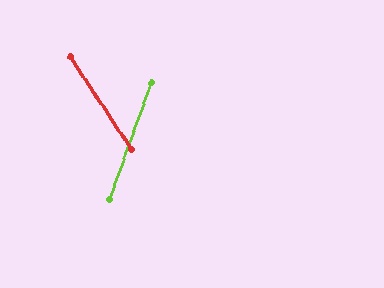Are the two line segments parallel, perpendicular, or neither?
Neither parallel nor perpendicular — they differ by about 53°.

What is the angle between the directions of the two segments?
Approximately 53 degrees.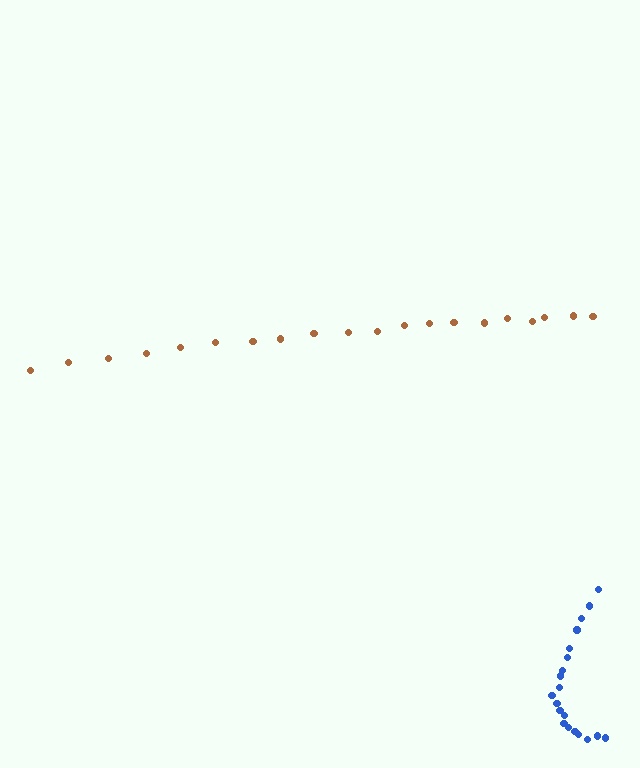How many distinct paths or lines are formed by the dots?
There are 2 distinct paths.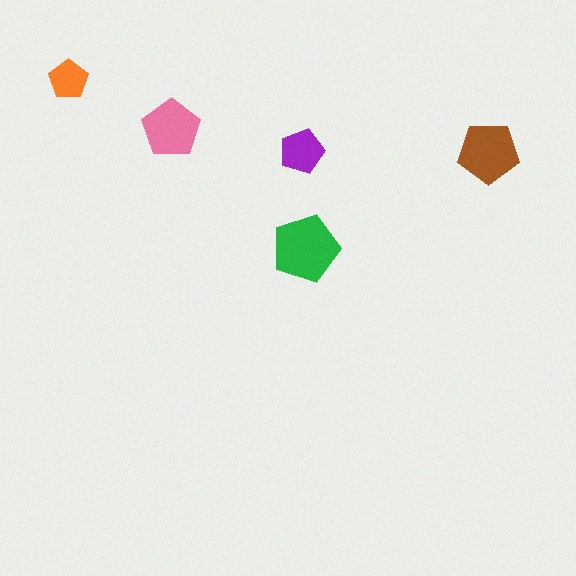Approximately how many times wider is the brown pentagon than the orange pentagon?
About 1.5 times wider.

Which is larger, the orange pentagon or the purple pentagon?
The purple one.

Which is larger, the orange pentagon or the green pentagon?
The green one.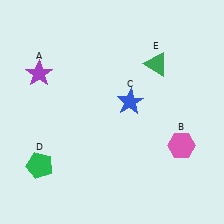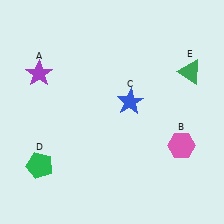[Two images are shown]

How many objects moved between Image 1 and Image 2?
1 object moved between the two images.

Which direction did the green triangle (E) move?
The green triangle (E) moved right.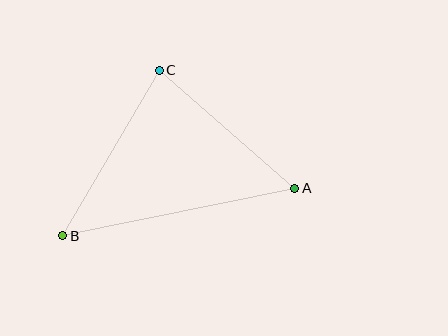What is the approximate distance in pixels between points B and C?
The distance between B and C is approximately 191 pixels.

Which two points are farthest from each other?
Points A and B are farthest from each other.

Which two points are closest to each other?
Points A and C are closest to each other.